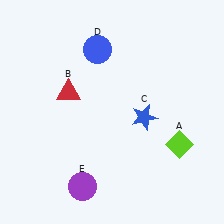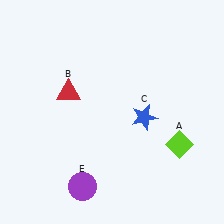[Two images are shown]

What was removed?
The blue circle (D) was removed in Image 2.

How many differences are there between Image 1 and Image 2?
There is 1 difference between the two images.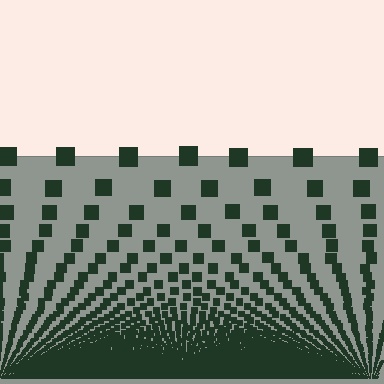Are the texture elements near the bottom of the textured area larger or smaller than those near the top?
Smaller. The gradient is inverted — elements near the bottom are smaller and denser.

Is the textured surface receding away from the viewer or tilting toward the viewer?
The surface appears to tilt toward the viewer. Texture elements get larger and sparser toward the top.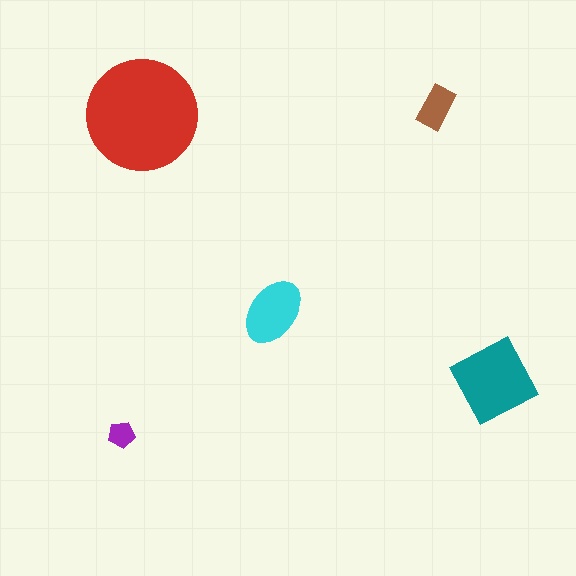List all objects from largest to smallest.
The red circle, the teal square, the cyan ellipse, the brown rectangle, the purple pentagon.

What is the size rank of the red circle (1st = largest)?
1st.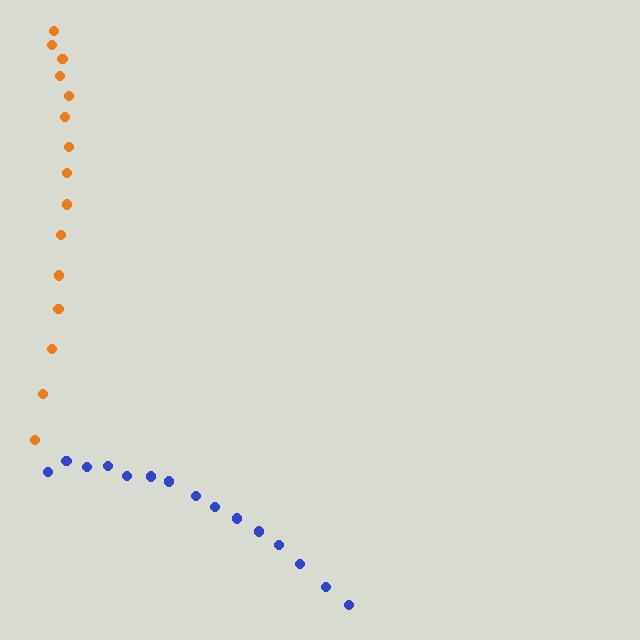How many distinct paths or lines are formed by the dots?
There are 2 distinct paths.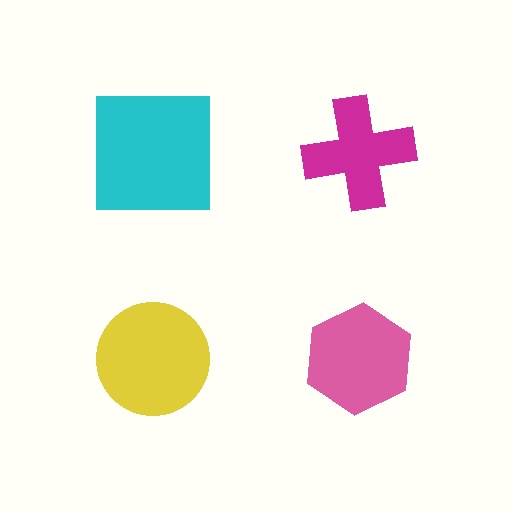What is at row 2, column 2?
A pink hexagon.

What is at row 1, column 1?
A cyan square.